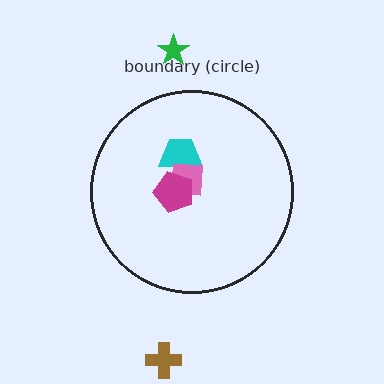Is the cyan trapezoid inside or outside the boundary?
Inside.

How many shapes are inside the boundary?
3 inside, 2 outside.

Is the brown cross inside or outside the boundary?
Outside.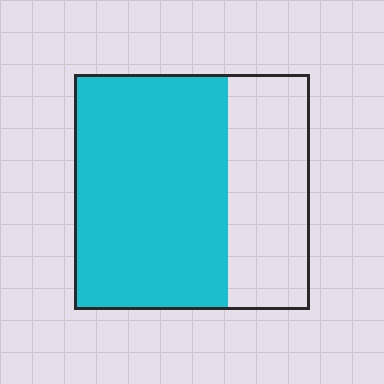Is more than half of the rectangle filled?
Yes.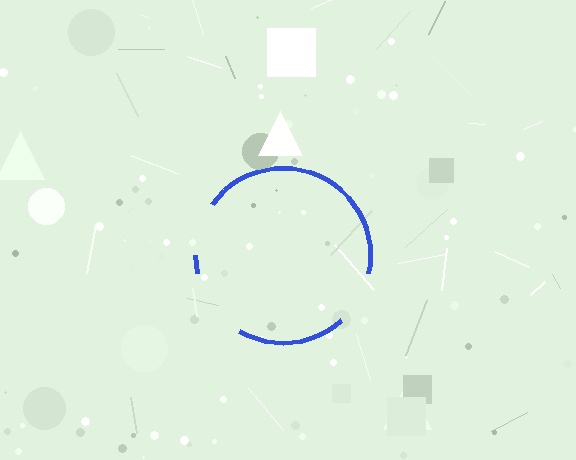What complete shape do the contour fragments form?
The contour fragments form a circle.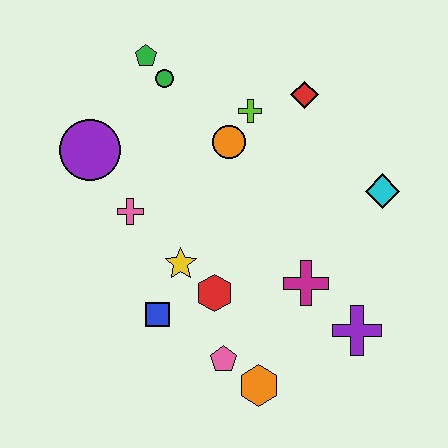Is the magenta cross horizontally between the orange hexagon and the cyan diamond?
Yes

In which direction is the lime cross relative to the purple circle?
The lime cross is to the right of the purple circle.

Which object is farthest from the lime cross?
The orange hexagon is farthest from the lime cross.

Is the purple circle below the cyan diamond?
No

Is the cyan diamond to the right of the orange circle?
Yes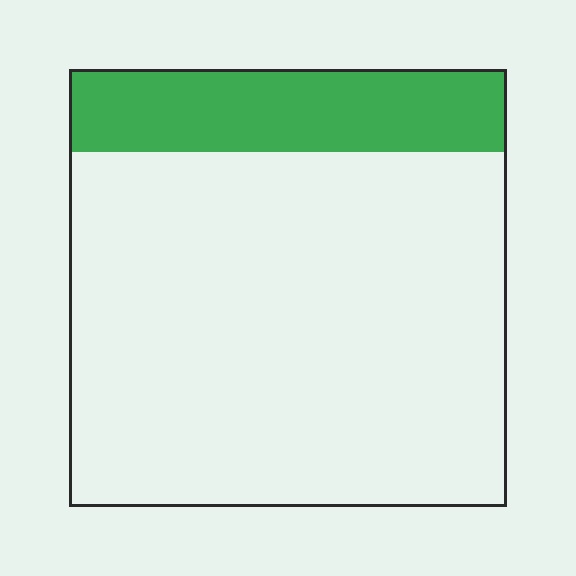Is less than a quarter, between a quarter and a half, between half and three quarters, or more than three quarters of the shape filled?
Less than a quarter.